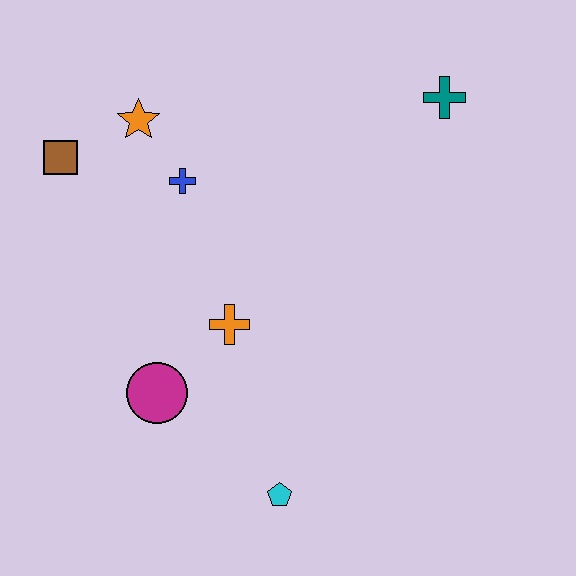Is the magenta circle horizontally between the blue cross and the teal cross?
No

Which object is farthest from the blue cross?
The cyan pentagon is farthest from the blue cross.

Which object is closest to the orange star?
The blue cross is closest to the orange star.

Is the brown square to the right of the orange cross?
No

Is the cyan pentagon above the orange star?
No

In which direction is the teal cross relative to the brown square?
The teal cross is to the right of the brown square.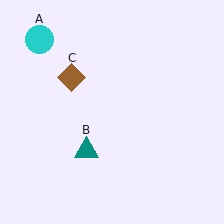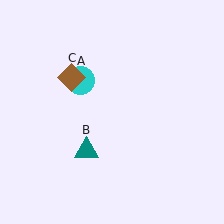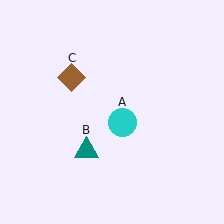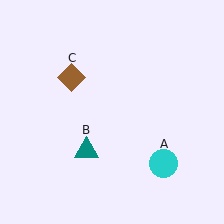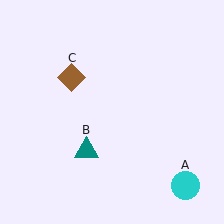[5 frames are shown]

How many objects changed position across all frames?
1 object changed position: cyan circle (object A).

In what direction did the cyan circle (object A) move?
The cyan circle (object A) moved down and to the right.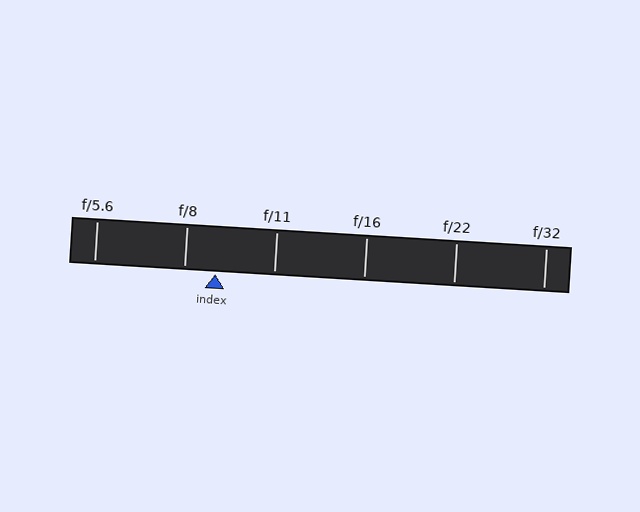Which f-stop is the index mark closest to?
The index mark is closest to f/8.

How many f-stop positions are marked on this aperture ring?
There are 6 f-stop positions marked.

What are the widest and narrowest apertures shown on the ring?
The widest aperture shown is f/5.6 and the narrowest is f/32.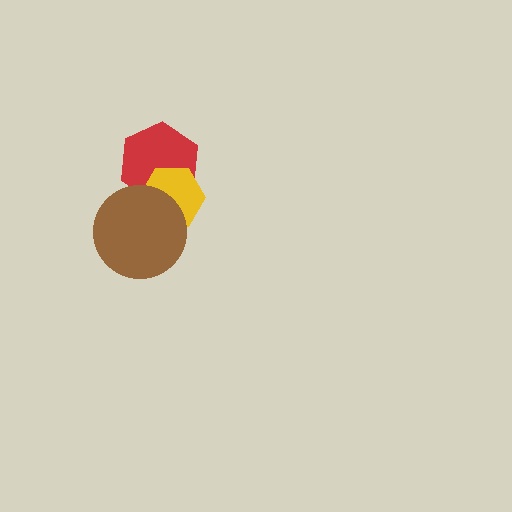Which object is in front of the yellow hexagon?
The brown circle is in front of the yellow hexagon.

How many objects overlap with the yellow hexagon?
2 objects overlap with the yellow hexagon.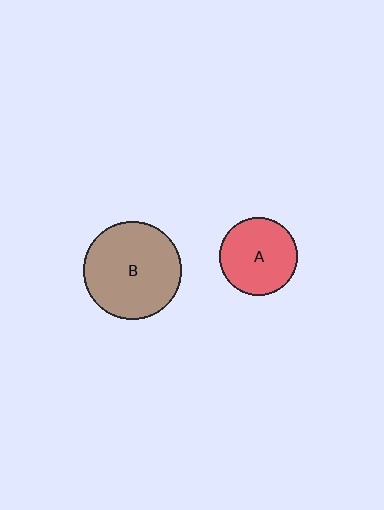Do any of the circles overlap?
No, none of the circles overlap.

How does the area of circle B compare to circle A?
Approximately 1.6 times.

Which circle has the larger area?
Circle B (brown).